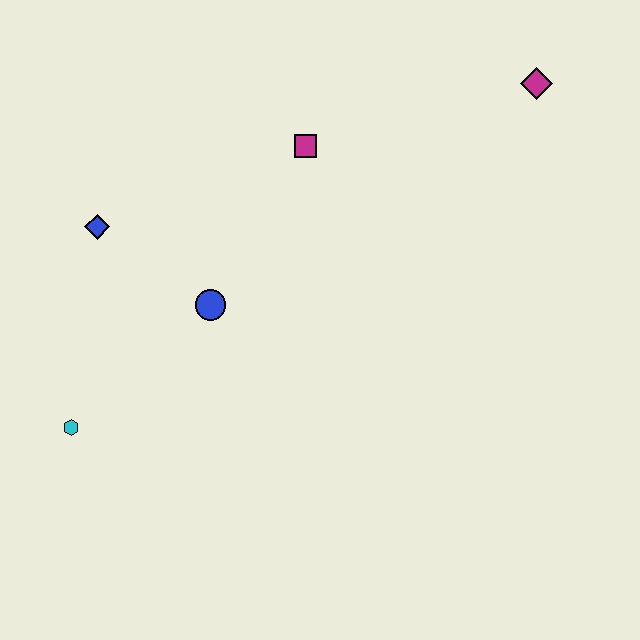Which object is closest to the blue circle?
The blue diamond is closest to the blue circle.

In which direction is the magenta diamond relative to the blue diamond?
The magenta diamond is to the right of the blue diamond.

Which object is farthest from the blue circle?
The magenta diamond is farthest from the blue circle.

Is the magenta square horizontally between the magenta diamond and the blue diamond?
Yes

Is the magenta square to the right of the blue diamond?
Yes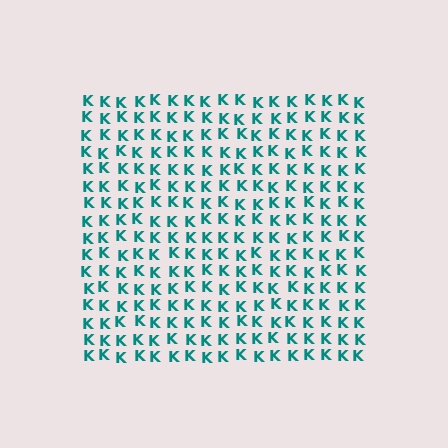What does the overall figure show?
The overall figure shows a square.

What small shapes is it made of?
It is made of small letter K's.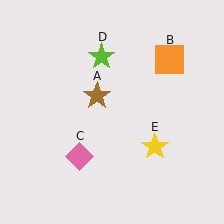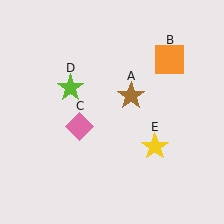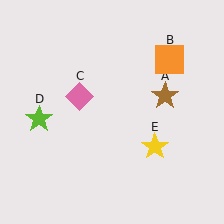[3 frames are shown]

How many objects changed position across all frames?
3 objects changed position: brown star (object A), pink diamond (object C), lime star (object D).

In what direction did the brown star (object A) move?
The brown star (object A) moved right.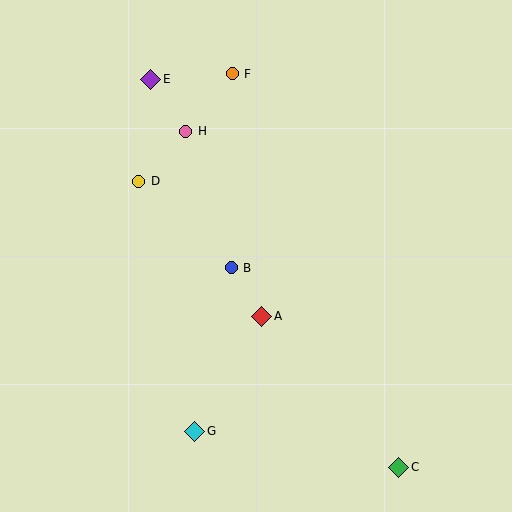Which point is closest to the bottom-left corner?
Point G is closest to the bottom-left corner.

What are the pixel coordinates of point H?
Point H is at (186, 131).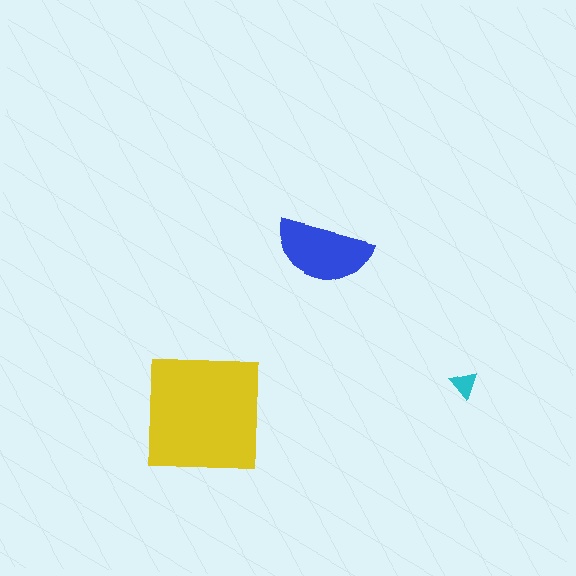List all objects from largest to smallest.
The yellow square, the blue semicircle, the cyan triangle.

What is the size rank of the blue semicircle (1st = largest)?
2nd.